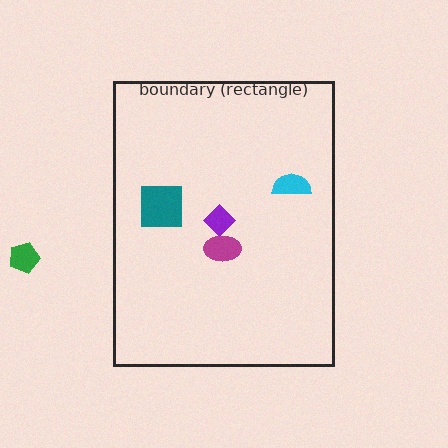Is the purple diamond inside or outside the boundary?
Inside.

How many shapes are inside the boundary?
4 inside, 1 outside.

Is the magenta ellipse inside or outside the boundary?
Inside.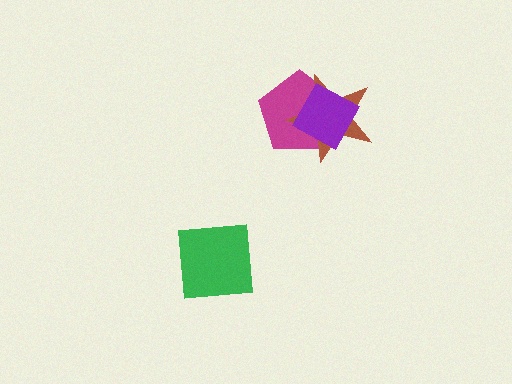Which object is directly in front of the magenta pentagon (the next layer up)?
The brown star is directly in front of the magenta pentagon.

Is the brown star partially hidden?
Yes, it is partially covered by another shape.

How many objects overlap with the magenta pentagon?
2 objects overlap with the magenta pentagon.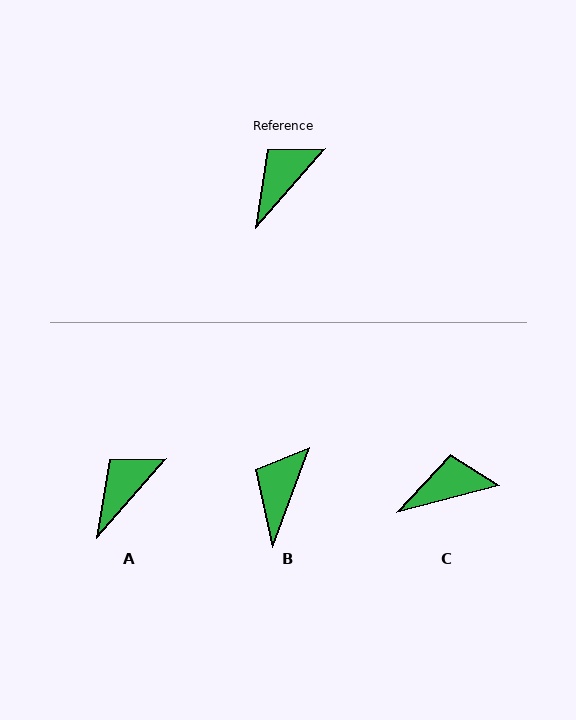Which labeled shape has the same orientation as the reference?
A.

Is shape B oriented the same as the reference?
No, it is off by about 21 degrees.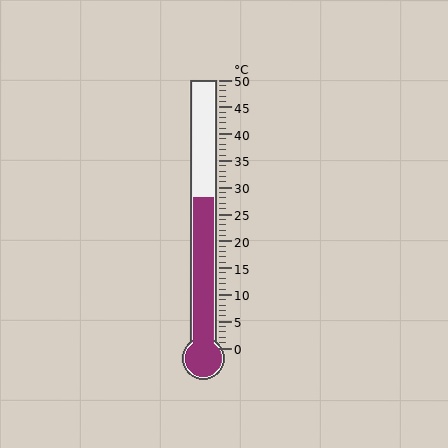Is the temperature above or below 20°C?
The temperature is above 20°C.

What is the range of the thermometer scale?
The thermometer scale ranges from 0°C to 50°C.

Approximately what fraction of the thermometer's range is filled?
The thermometer is filled to approximately 55% of its range.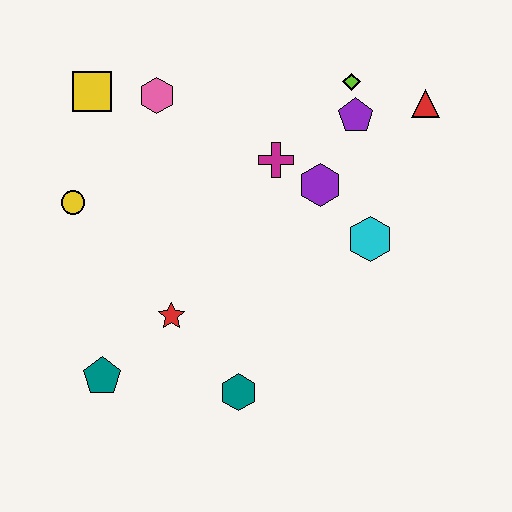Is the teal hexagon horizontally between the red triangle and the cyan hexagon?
No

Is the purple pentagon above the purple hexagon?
Yes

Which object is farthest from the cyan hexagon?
The yellow square is farthest from the cyan hexagon.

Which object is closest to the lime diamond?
The purple pentagon is closest to the lime diamond.